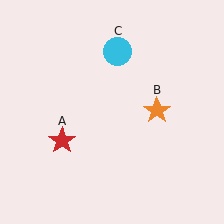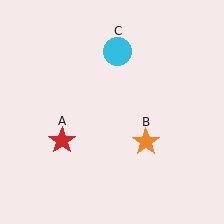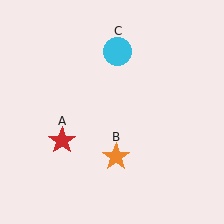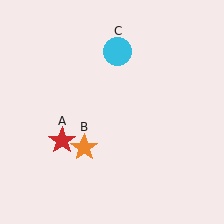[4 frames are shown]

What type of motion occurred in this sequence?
The orange star (object B) rotated clockwise around the center of the scene.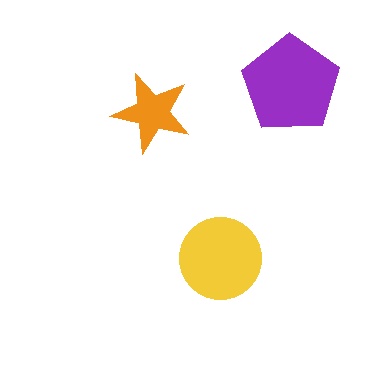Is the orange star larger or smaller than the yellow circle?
Smaller.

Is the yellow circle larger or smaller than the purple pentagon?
Smaller.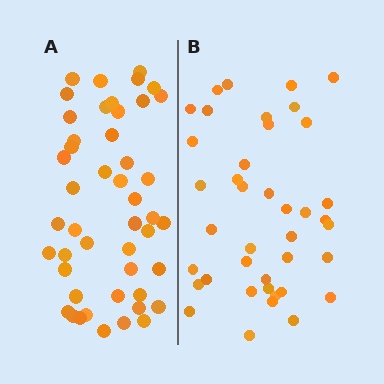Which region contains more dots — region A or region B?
Region A (the left region) has more dots.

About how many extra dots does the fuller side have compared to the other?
Region A has roughly 8 or so more dots than region B.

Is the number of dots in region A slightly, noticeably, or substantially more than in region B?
Region A has only slightly more — the two regions are fairly close. The ratio is roughly 1.2 to 1.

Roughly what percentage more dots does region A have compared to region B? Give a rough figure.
About 20% more.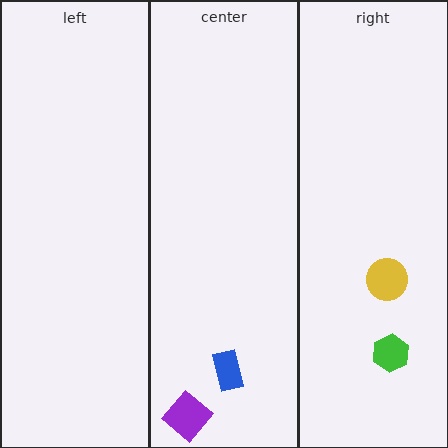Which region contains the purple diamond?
The center region.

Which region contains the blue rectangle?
The center region.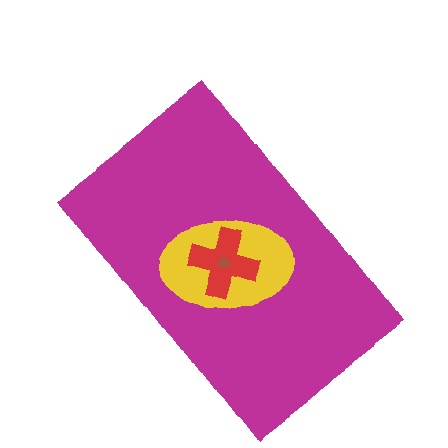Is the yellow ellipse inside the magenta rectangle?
Yes.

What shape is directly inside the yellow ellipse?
The red cross.